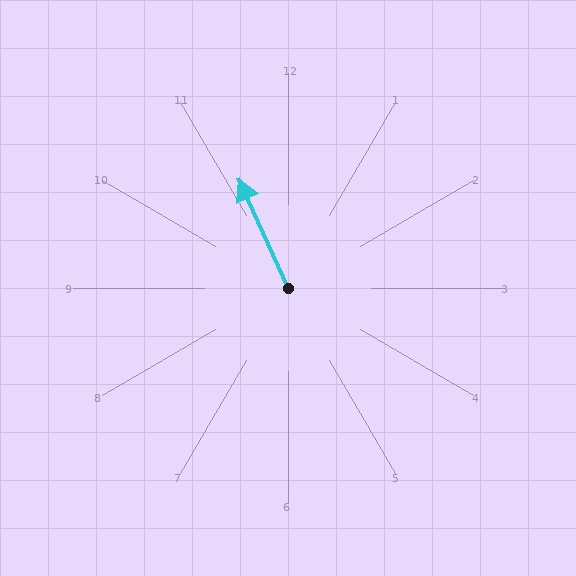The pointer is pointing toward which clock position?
Roughly 11 o'clock.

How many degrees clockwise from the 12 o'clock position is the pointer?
Approximately 336 degrees.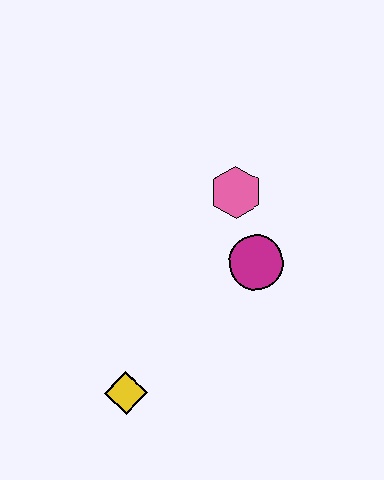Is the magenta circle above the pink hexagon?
No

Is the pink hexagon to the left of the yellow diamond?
No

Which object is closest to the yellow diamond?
The magenta circle is closest to the yellow diamond.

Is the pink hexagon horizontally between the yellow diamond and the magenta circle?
Yes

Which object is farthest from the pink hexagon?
The yellow diamond is farthest from the pink hexagon.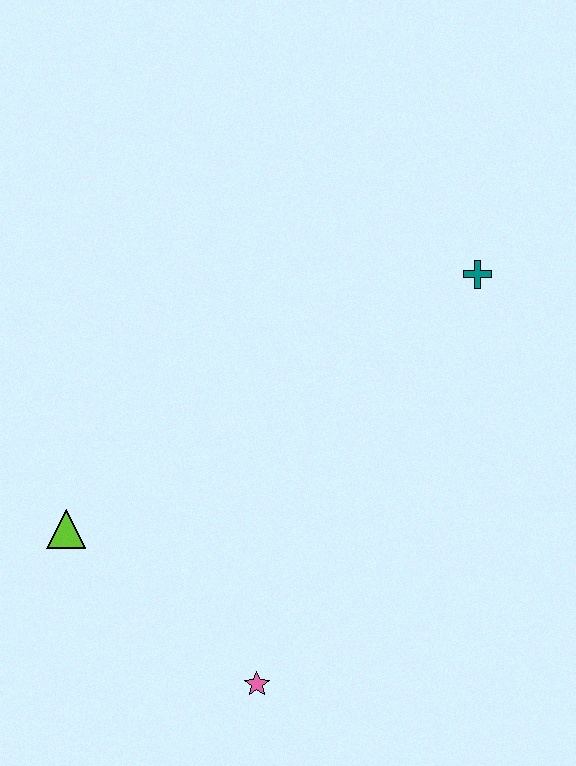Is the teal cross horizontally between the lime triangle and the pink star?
No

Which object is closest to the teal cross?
The pink star is closest to the teal cross.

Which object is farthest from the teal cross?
The lime triangle is farthest from the teal cross.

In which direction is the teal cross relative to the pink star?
The teal cross is above the pink star.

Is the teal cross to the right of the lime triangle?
Yes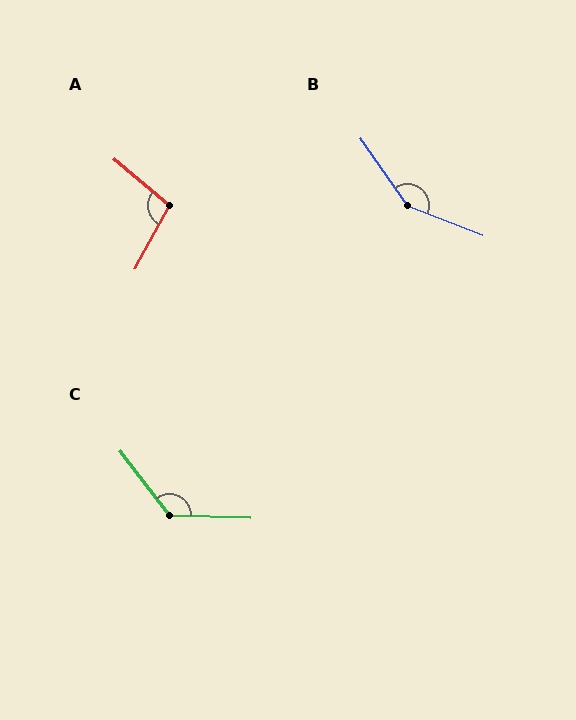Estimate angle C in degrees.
Approximately 129 degrees.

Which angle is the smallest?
A, at approximately 101 degrees.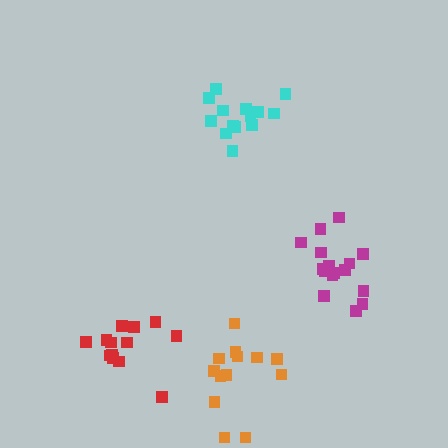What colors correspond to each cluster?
The clusters are colored: red, cyan, magenta, orange.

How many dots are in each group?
Group 1: 13 dots, Group 2: 14 dots, Group 3: 16 dots, Group 4: 13 dots (56 total).